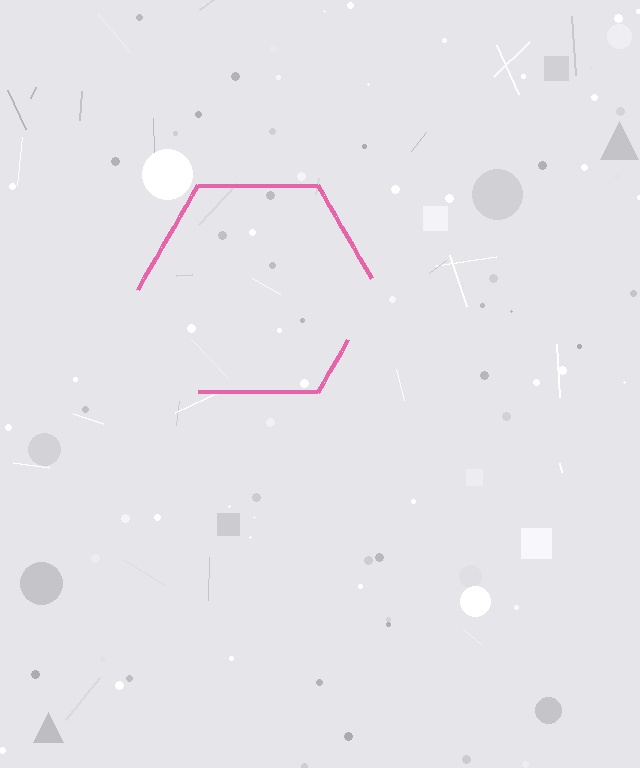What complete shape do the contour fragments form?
The contour fragments form a hexagon.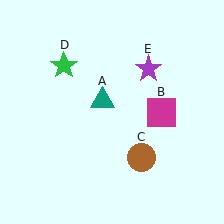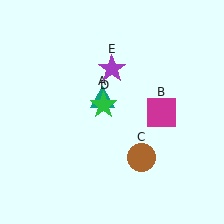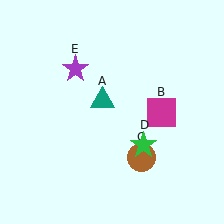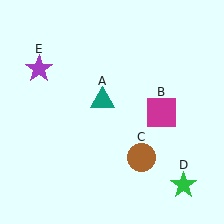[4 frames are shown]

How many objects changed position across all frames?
2 objects changed position: green star (object D), purple star (object E).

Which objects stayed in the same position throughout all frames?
Teal triangle (object A) and magenta square (object B) and brown circle (object C) remained stationary.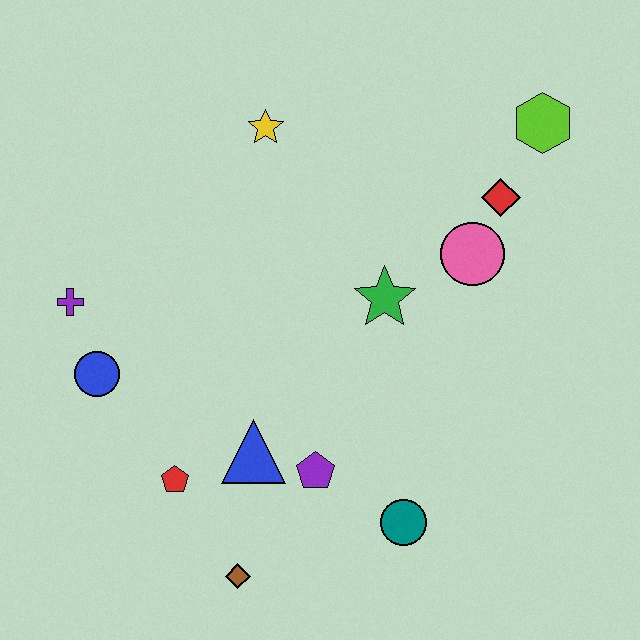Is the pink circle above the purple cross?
Yes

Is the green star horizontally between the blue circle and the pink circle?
Yes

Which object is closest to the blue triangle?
The purple pentagon is closest to the blue triangle.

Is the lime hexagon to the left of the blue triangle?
No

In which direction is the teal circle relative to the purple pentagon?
The teal circle is to the right of the purple pentagon.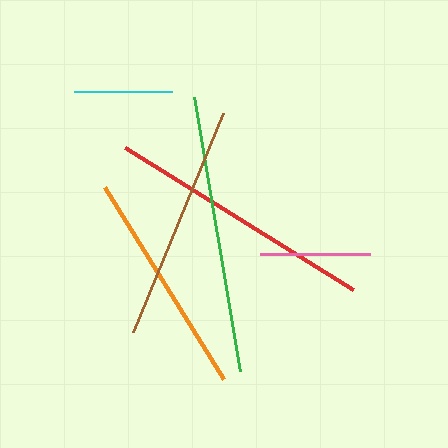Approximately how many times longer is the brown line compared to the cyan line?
The brown line is approximately 2.4 times the length of the cyan line.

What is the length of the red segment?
The red segment is approximately 269 pixels long.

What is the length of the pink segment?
The pink segment is approximately 110 pixels long.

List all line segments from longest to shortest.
From longest to shortest: green, red, brown, orange, pink, cyan.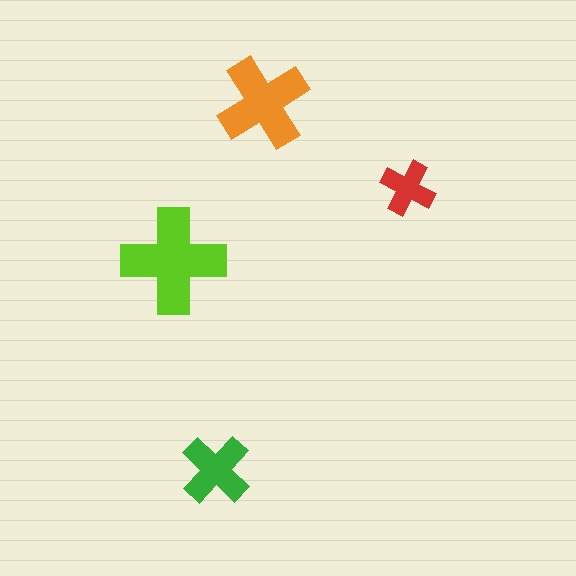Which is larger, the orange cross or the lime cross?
The lime one.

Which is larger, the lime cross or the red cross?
The lime one.